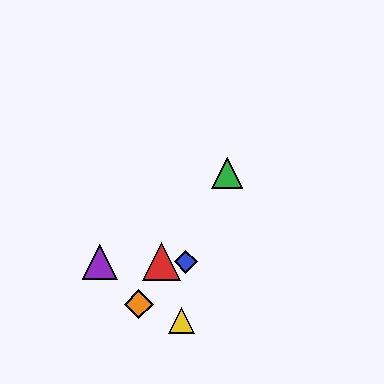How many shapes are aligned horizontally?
3 shapes (the red triangle, the blue diamond, the purple triangle) are aligned horizontally.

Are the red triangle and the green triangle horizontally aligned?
No, the red triangle is at y≈262 and the green triangle is at y≈173.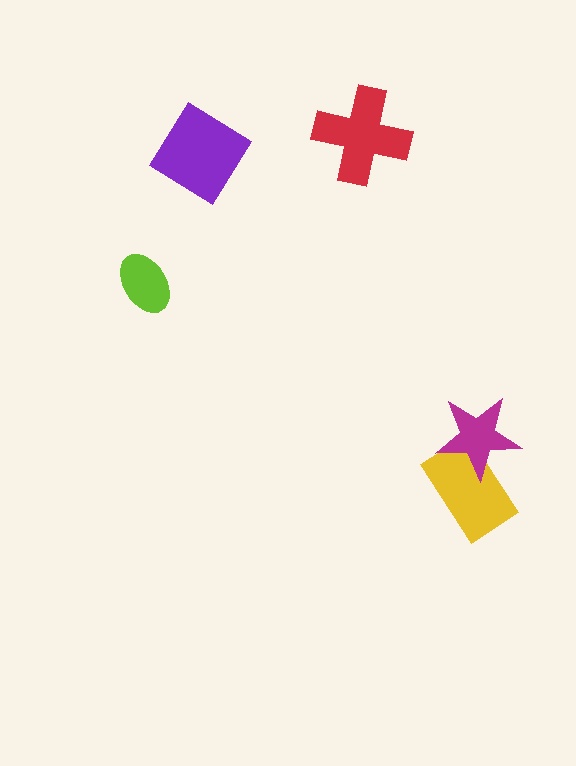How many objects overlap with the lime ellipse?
0 objects overlap with the lime ellipse.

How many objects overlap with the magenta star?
1 object overlaps with the magenta star.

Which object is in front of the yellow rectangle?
The magenta star is in front of the yellow rectangle.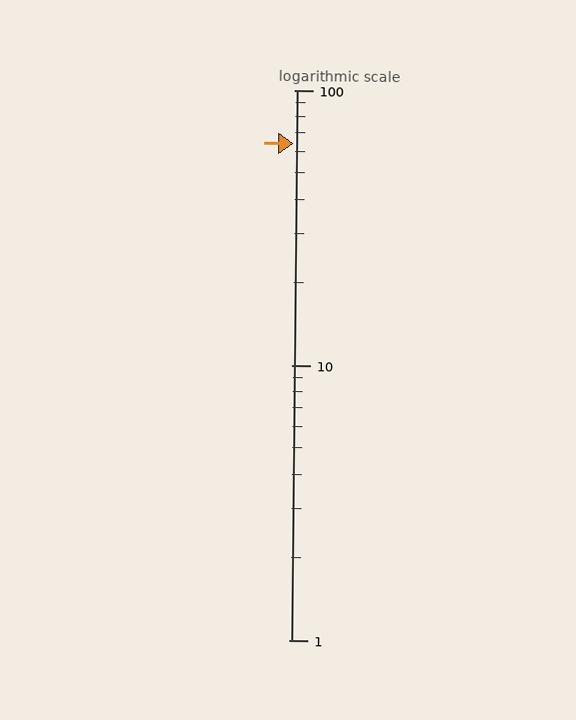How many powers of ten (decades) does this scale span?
The scale spans 2 decades, from 1 to 100.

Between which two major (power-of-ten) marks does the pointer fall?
The pointer is between 10 and 100.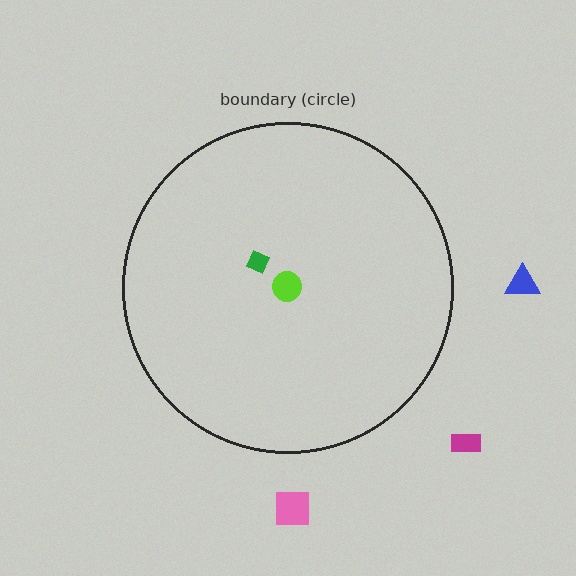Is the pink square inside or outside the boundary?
Outside.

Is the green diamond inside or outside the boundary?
Inside.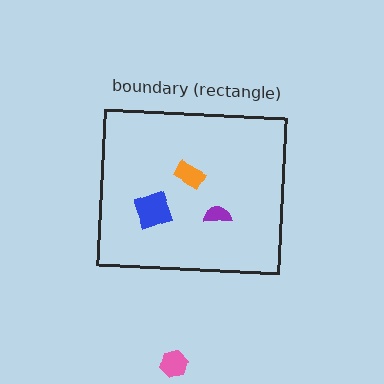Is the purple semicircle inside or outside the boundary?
Inside.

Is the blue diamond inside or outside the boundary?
Inside.